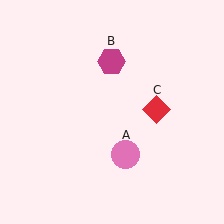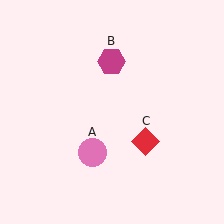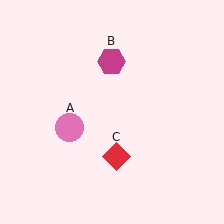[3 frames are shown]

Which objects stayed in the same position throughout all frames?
Magenta hexagon (object B) remained stationary.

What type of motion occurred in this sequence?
The pink circle (object A), red diamond (object C) rotated clockwise around the center of the scene.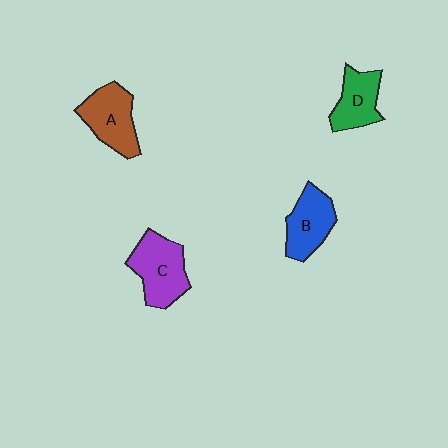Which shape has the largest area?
Shape C (purple).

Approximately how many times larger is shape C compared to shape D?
Approximately 1.3 times.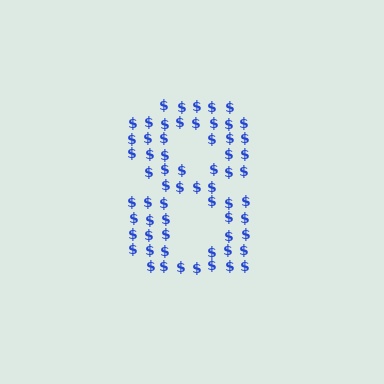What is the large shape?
The large shape is the digit 8.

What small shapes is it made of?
It is made of small dollar signs.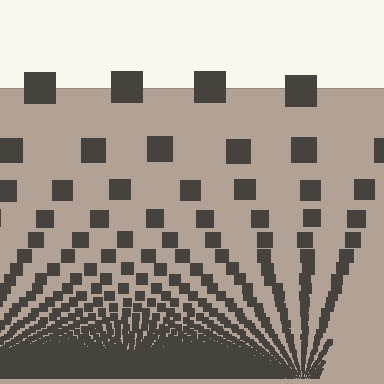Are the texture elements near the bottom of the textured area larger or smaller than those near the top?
Smaller. The gradient is inverted — elements near the bottom are smaller and denser.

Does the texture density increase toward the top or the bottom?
Density increases toward the bottom.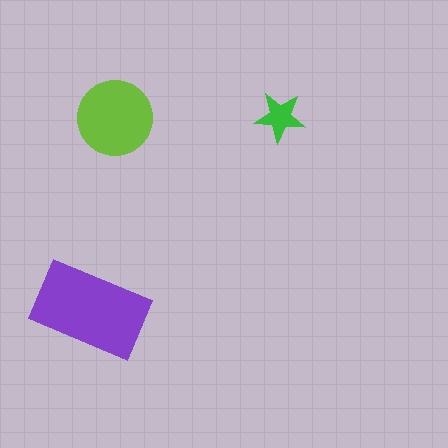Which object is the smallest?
The green star.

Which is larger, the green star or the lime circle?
The lime circle.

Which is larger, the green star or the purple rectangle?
The purple rectangle.